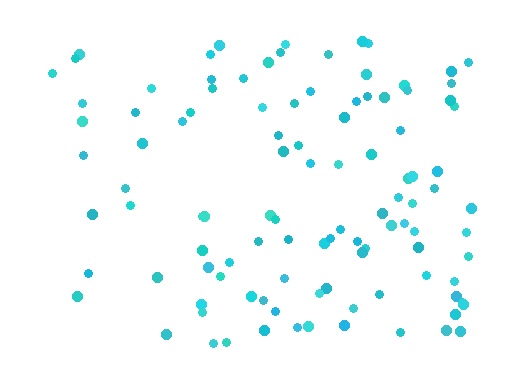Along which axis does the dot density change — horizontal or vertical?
Horizontal.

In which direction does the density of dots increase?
From left to right, with the right side densest.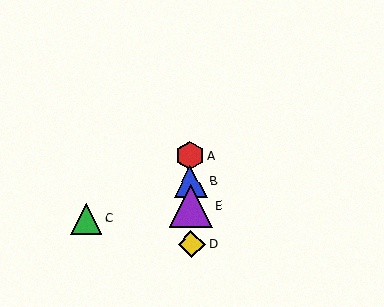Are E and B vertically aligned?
Yes, both are at x≈191.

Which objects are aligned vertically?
Objects A, B, D, E are aligned vertically.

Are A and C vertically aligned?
No, A is at x≈190 and C is at x≈86.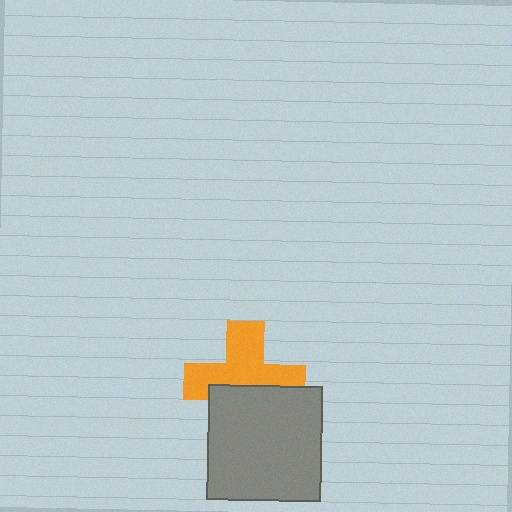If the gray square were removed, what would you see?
You would see the complete orange cross.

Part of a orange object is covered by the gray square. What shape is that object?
It is a cross.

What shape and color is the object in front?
The object in front is a gray square.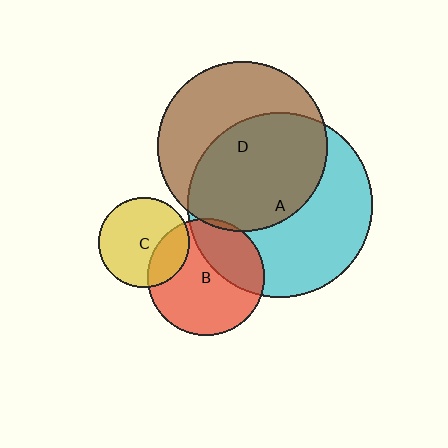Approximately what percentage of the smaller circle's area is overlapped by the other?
Approximately 30%.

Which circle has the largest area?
Circle A (cyan).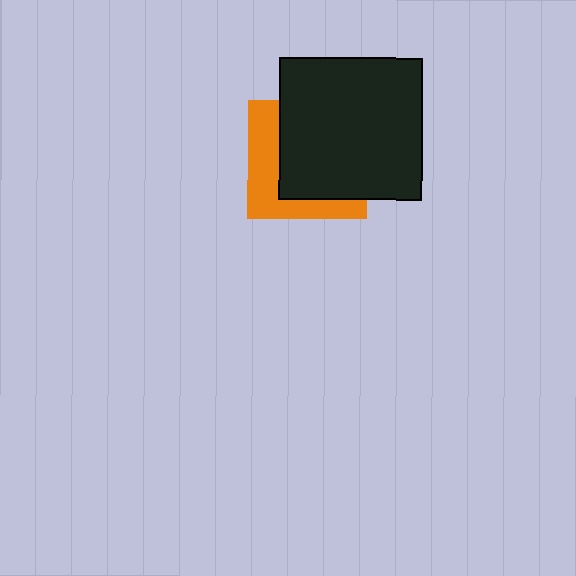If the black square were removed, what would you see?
You would see the complete orange square.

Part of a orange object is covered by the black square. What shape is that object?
It is a square.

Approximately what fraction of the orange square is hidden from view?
Roughly 62% of the orange square is hidden behind the black square.